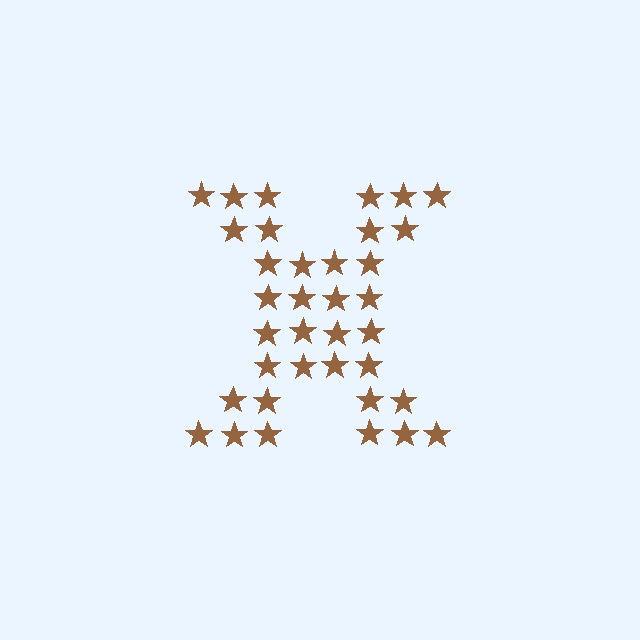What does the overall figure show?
The overall figure shows the letter X.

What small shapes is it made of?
It is made of small stars.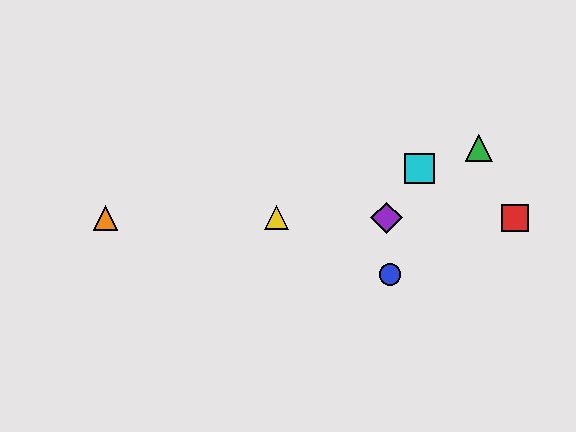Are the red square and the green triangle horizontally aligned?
No, the red square is at y≈218 and the green triangle is at y≈148.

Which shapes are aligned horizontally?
The red square, the yellow triangle, the purple diamond, the orange triangle are aligned horizontally.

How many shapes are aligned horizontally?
4 shapes (the red square, the yellow triangle, the purple diamond, the orange triangle) are aligned horizontally.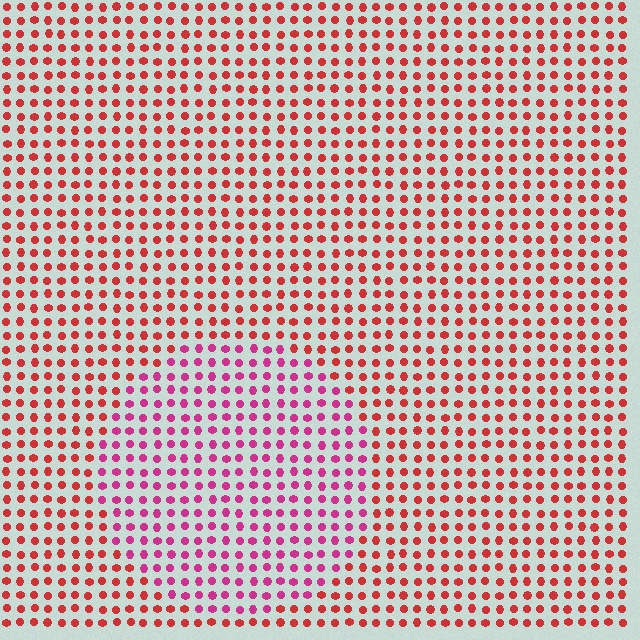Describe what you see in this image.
The image is filled with small red elements in a uniform arrangement. A circle-shaped region is visible where the elements are tinted to a slightly different hue, forming a subtle color boundary.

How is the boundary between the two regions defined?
The boundary is defined purely by a slight shift in hue (about 34 degrees). Spacing, size, and orientation are identical on both sides.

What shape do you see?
I see a circle.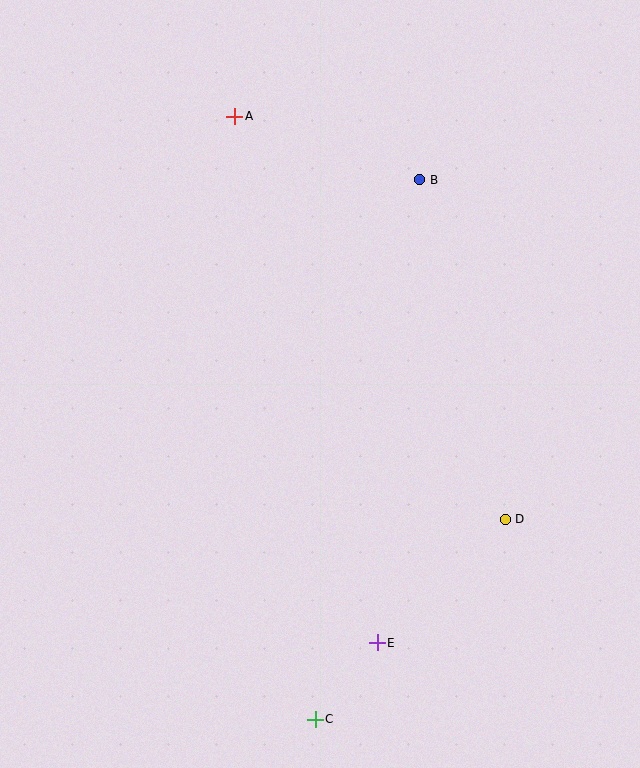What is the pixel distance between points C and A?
The distance between C and A is 608 pixels.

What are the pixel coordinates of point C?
Point C is at (315, 719).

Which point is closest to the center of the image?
Point B at (420, 180) is closest to the center.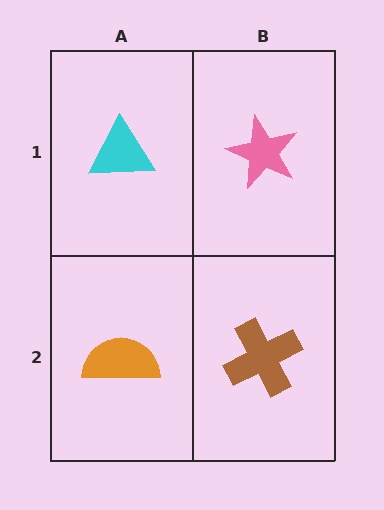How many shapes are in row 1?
2 shapes.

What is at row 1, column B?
A pink star.